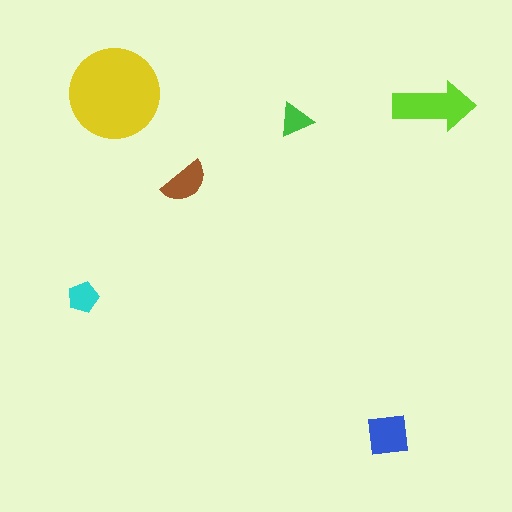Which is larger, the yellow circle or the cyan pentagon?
The yellow circle.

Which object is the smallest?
The green triangle.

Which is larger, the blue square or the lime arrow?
The lime arrow.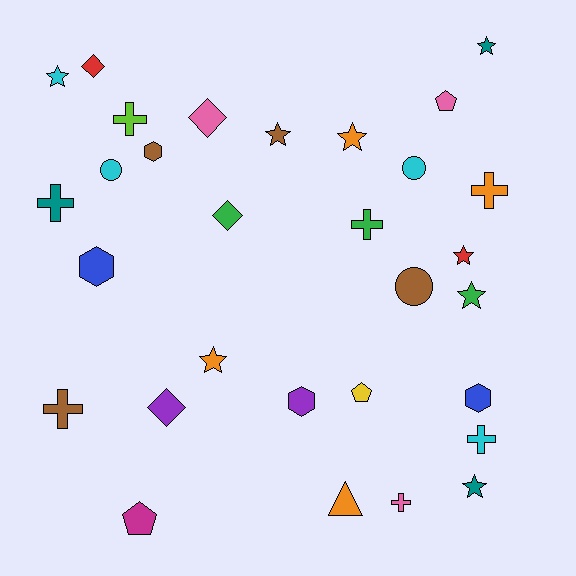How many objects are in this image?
There are 30 objects.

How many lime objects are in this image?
There is 1 lime object.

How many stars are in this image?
There are 8 stars.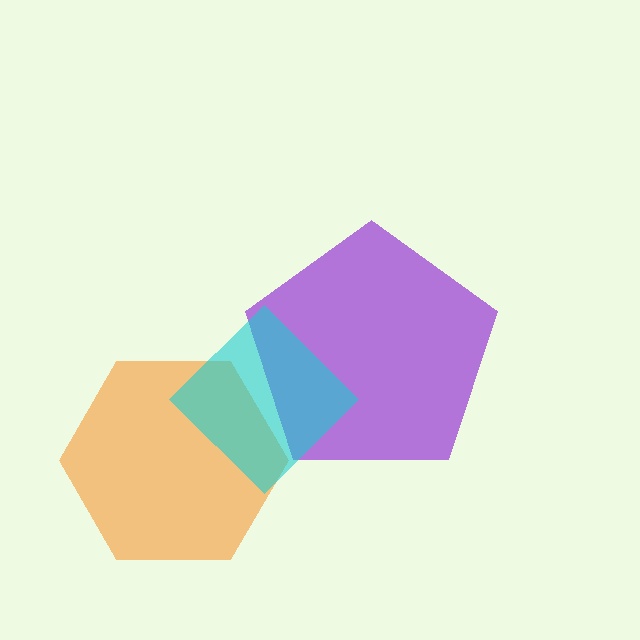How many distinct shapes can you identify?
There are 3 distinct shapes: an orange hexagon, a purple pentagon, a cyan diamond.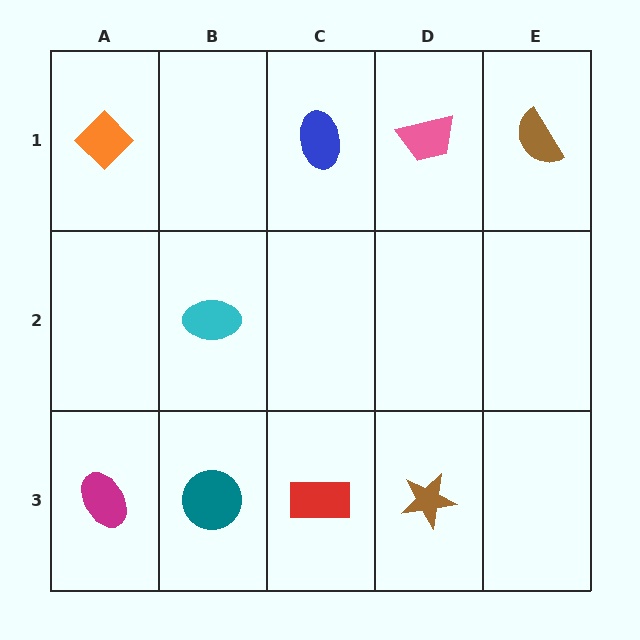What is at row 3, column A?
A magenta ellipse.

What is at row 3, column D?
A brown star.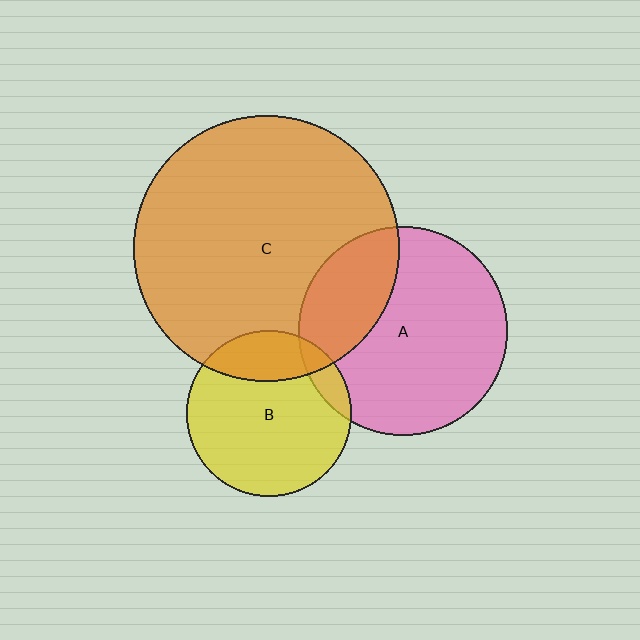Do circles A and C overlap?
Yes.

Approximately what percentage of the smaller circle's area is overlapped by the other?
Approximately 25%.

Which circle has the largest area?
Circle C (orange).